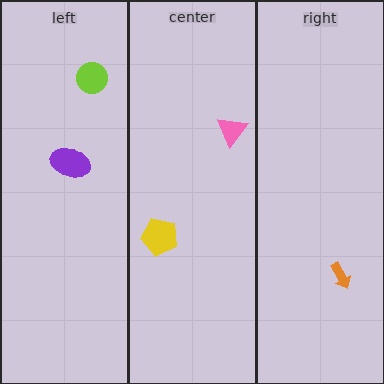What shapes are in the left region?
The purple ellipse, the lime circle.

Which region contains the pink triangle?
The center region.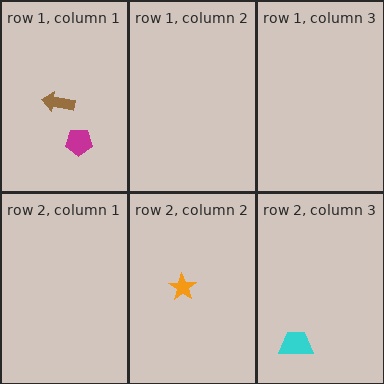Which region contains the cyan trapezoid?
The row 2, column 3 region.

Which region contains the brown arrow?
The row 1, column 1 region.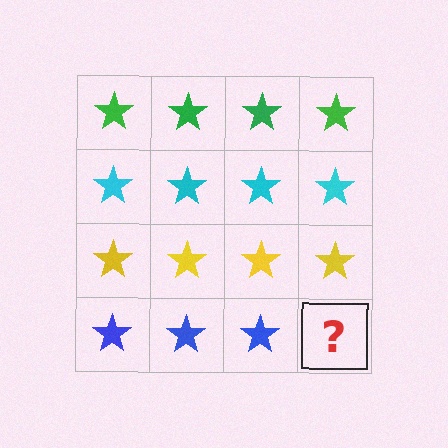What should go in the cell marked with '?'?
The missing cell should contain a blue star.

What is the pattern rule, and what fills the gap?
The rule is that each row has a consistent color. The gap should be filled with a blue star.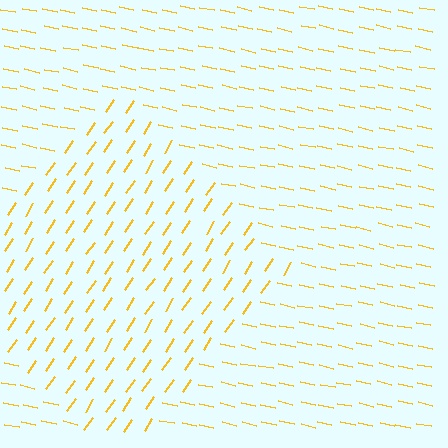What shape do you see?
I see a diamond.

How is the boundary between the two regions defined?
The boundary is defined purely by a change in line orientation (approximately 68 degrees difference). All lines are the same color and thickness.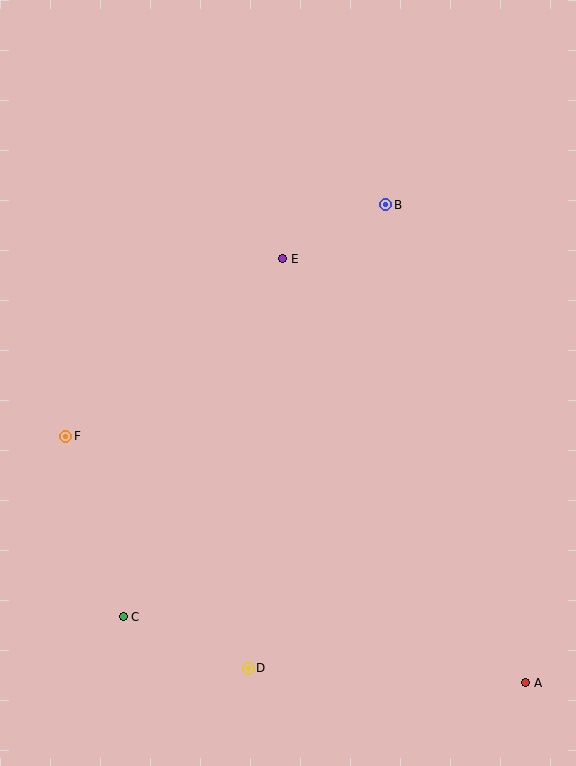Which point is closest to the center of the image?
Point E at (283, 259) is closest to the center.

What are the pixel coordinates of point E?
Point E is at (283, 259).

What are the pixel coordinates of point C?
Point C is at (123, 617).